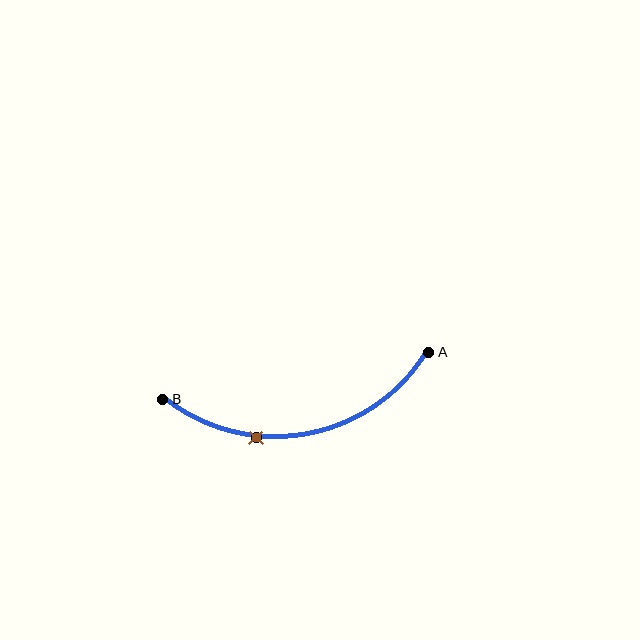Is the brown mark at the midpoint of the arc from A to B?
No. The brown mark lies on the arc but is closer to endpoint B. The arc midpoint would be at the point on the curve equidistant along the arc from both A and B.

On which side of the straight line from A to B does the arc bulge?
The arc bulges below the straight line connecting A and B.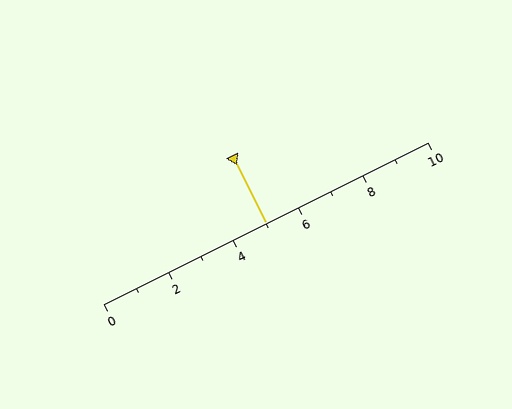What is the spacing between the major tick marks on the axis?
The major ticks are spaced 2 apart.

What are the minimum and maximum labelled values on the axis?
The axis runs from 0 to 10.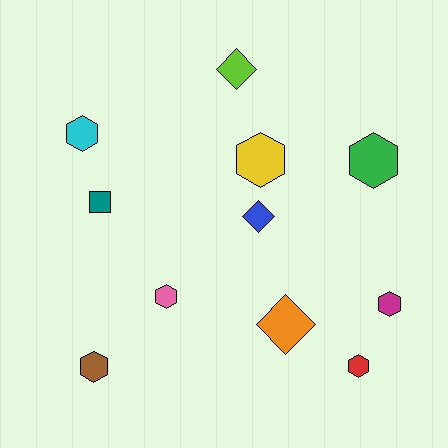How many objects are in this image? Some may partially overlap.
There are 11 objects.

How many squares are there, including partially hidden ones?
There is 1 square.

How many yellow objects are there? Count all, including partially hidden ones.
There is 1 yellow object.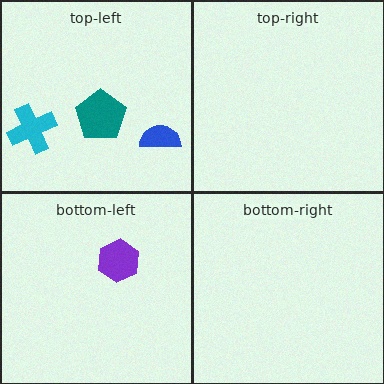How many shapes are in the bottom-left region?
1.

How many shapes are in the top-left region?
3.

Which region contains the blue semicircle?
The top-left region.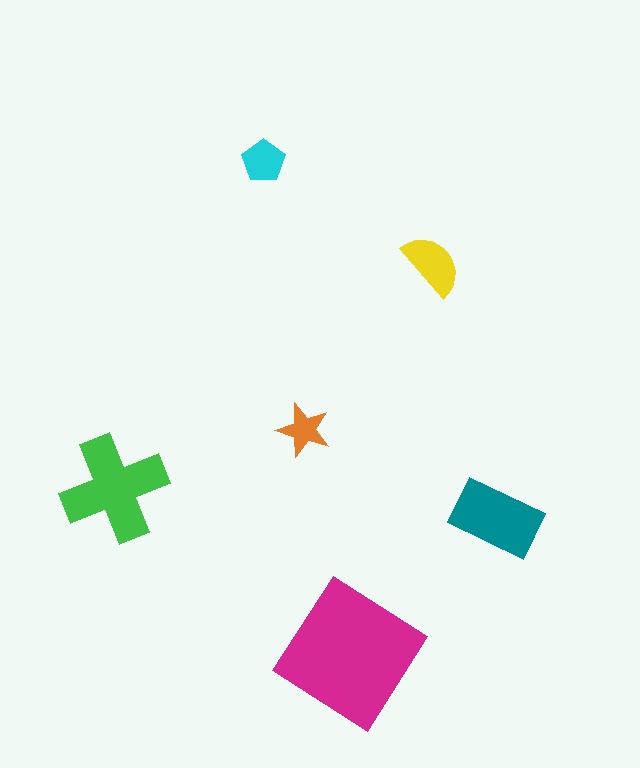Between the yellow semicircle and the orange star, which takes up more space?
The yellow semicircle.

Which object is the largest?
The magenta diamond.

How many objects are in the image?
There are 6 objects in the image.